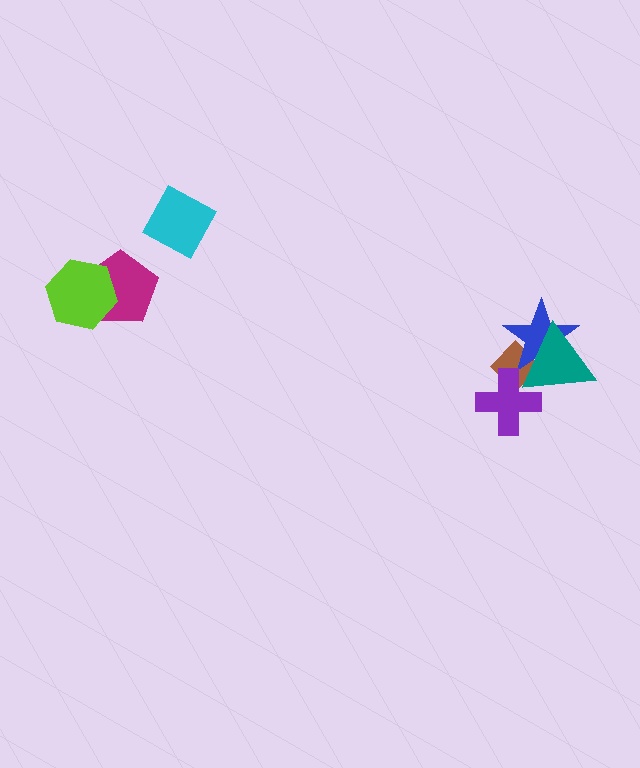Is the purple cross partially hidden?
Yes, it is partially covered by another shape.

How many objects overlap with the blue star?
2 objects overlap with the blue star.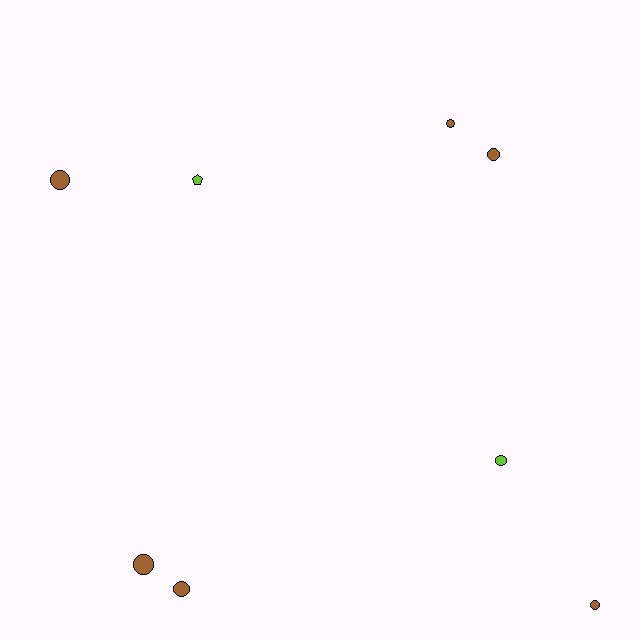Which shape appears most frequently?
Circle, with 7 objects.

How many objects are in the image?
There are 8 objects.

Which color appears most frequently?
Brown, with 6 objects.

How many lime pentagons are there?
There is 1 lime pentagon.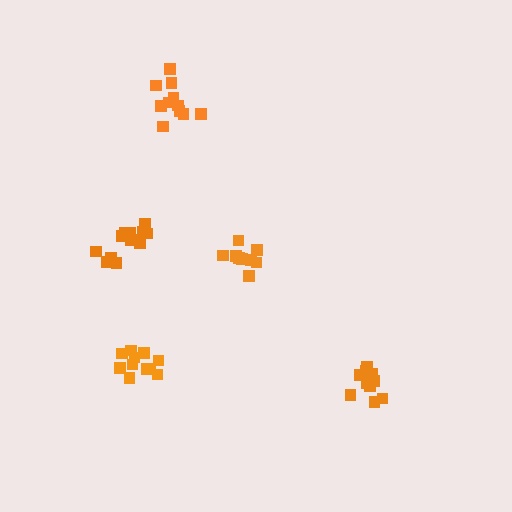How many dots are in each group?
Group 1: 11 dots, Group 2: 11 dots, Group 3: 9 dots, Group 4: 12 dots, Group 5: 11 dots (54 total).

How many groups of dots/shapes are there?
There are 5 groups.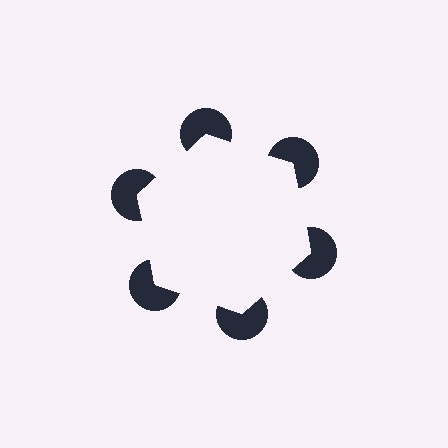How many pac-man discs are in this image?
There are 6 — one at each vertex of the illusory hexagon.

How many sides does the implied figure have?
6 sides.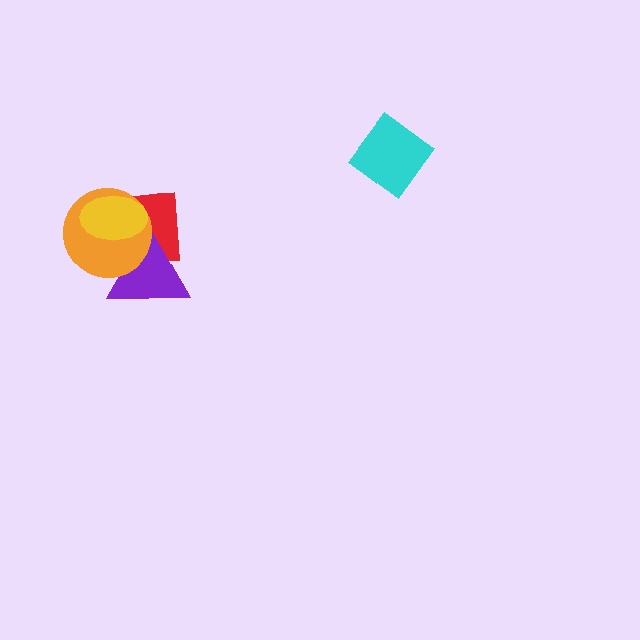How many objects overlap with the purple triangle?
3 objects overlap with the purple triangle.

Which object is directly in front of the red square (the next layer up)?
The purple triangle is directly in front of the red square.